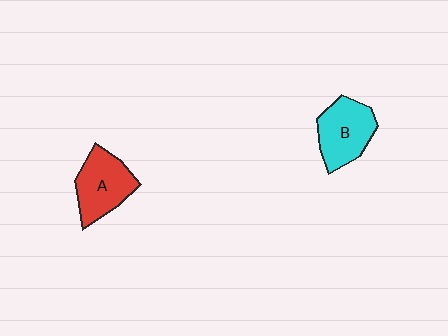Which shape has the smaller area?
Shape A (red).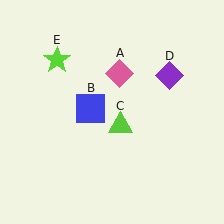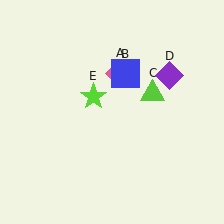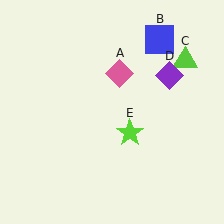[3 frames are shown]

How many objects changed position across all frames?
3 objects changed position: blue square (object B), lime triangle (object C), lime star (object E).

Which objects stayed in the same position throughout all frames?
Pink diamond (object A) and purple diamond (object D) remained stationary.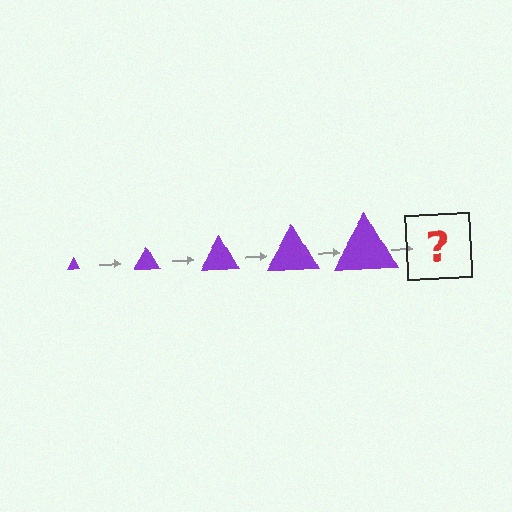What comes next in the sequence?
The next element should be a purple triangle, larger than the previous one.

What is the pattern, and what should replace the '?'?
The pattern is that the triangle gets progressively larger each step. The '?' should be a purple triangle, larger than the previous one.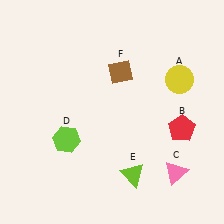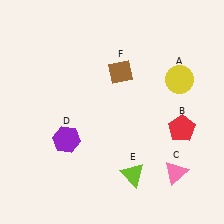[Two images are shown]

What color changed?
The hexagon (D) changed from lime in Image 1 to purple in Image 2.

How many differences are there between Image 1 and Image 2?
There is 1 difference between the two images.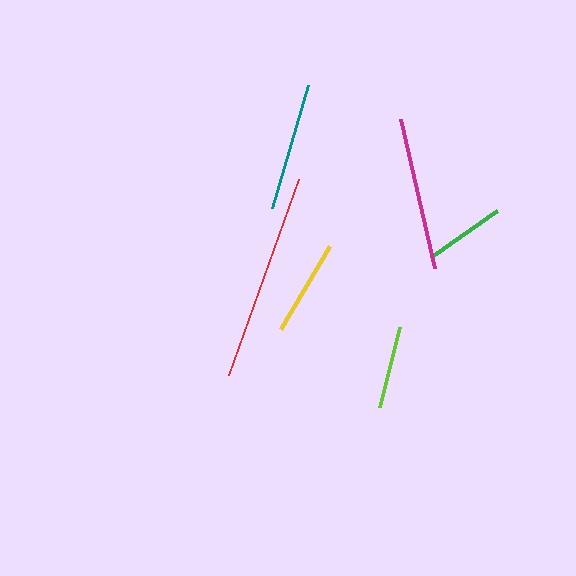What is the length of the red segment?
The red segment is approximately 208 pixels long.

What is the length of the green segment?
The green segment is approximately 78 pixels long.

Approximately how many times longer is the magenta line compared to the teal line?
The magenta line is approximately 1.2 times the length of the teal line.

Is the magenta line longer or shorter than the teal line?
The magenta line is longer than the teal line.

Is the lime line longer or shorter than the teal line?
The teal line is longer than the lime line.